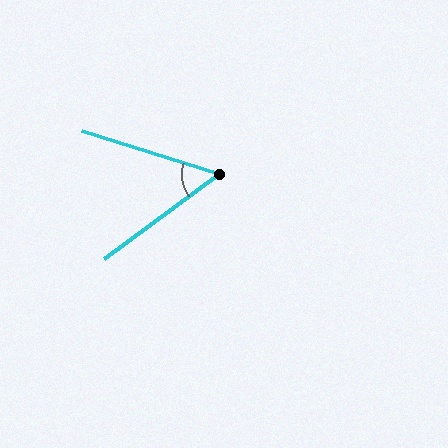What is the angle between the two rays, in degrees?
Approximately 54 degrees.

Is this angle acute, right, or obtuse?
It is acute.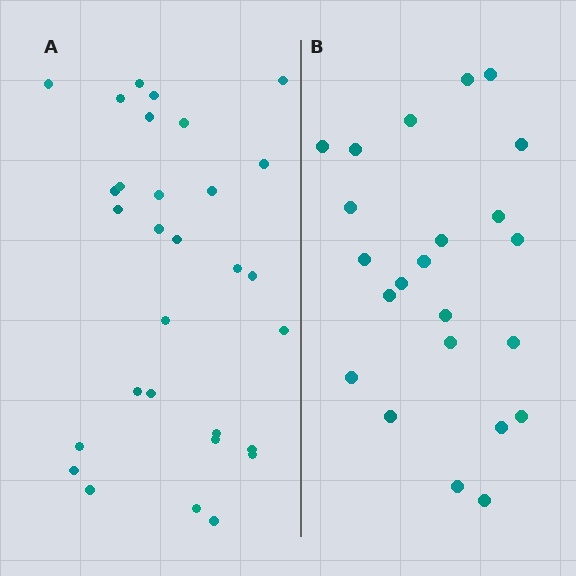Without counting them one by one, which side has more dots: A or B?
Region A (the left region) has more dots.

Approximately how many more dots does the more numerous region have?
Region A has roughly 8 or so more dots than region B.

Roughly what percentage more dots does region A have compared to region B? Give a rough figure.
About 30% more.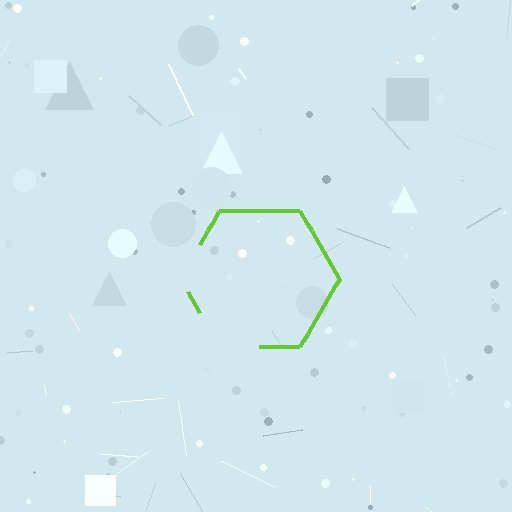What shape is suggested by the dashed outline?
The dashed outline suggests a hexagon.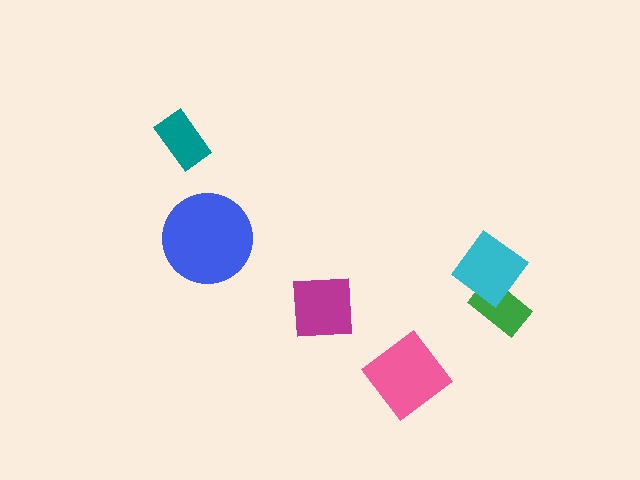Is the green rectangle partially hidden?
Yes, it is partially covered by another shape.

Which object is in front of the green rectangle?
The cyan diamond is in front of the green rectangle.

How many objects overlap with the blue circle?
0 objects overlap with the blue circle.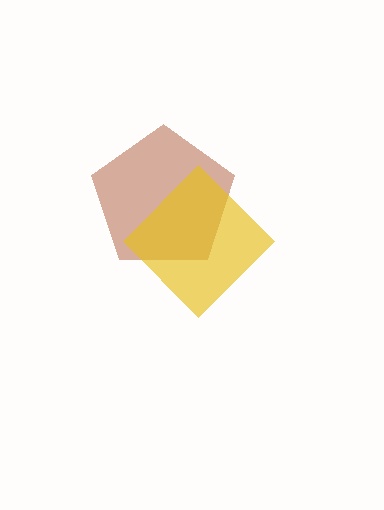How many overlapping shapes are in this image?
There are 2 overlapping shapes in the image.